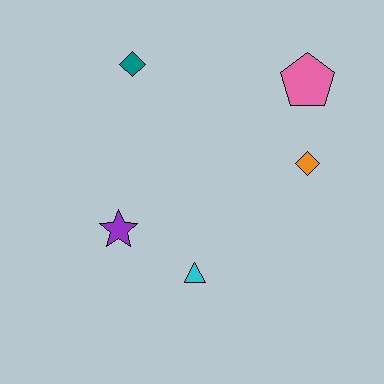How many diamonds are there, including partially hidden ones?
There are 2 diamonds.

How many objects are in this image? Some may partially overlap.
There are 5 objects.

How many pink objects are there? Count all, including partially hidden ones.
There is 1 pink object.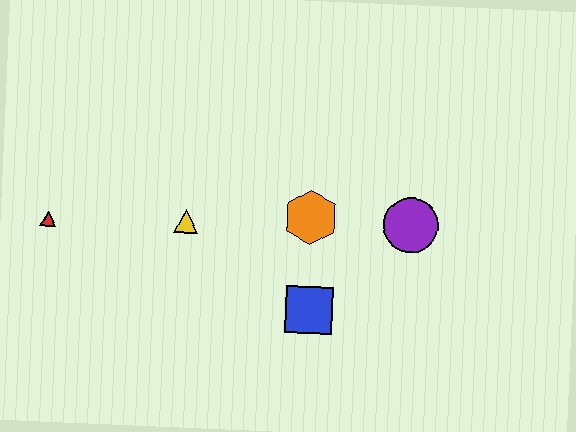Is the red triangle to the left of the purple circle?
Yes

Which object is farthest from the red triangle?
The purple circle is farthest from the red triangle.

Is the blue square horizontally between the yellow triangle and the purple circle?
Yes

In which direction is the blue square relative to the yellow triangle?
The blue square is to the right of the yellow triangle.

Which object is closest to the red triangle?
The yellow triangle is closest to the red triangle.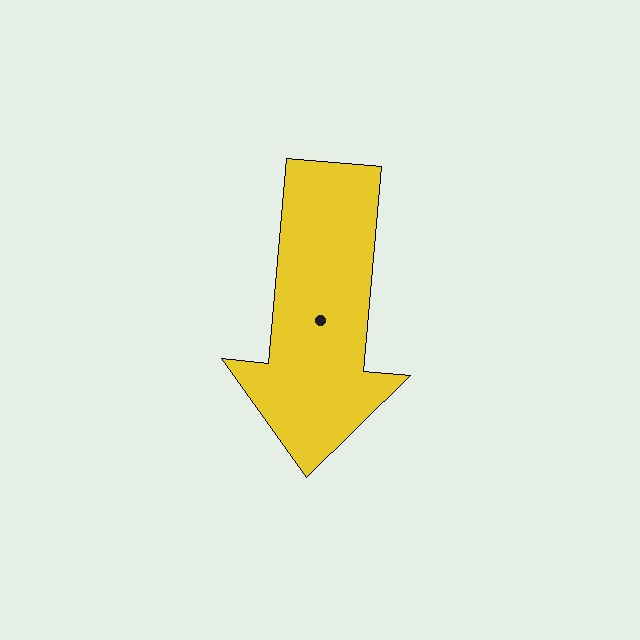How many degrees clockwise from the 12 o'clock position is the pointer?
Approximately 185 degrees.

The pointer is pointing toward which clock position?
Roughly 6 o'clock.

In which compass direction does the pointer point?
South.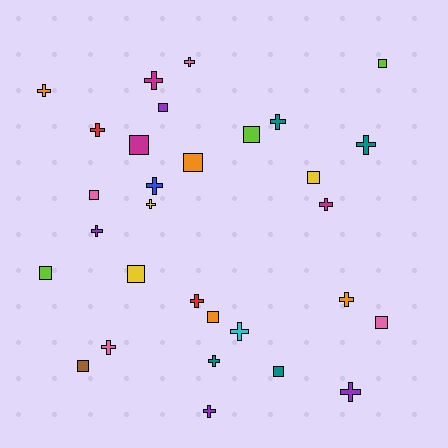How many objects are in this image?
There are 30 objects.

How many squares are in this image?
There are 13 squares.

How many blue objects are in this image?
There is 1 blue object.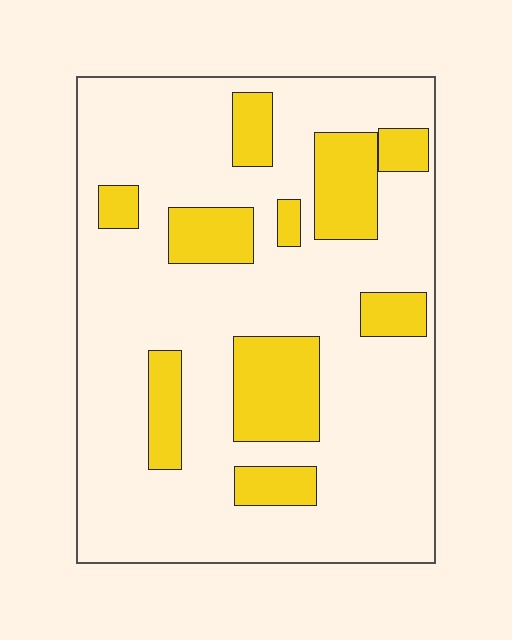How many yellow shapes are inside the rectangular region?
10.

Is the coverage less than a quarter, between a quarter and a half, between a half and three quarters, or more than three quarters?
Less than a quarter.